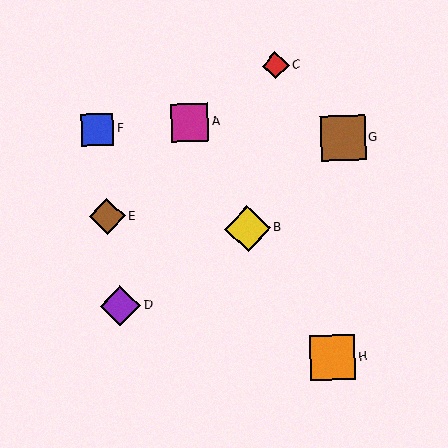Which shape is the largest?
The yellow diamond (labeled B) is the largest.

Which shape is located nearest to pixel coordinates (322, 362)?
The orange square (labeled H) at (333, 358) is nearest to that location.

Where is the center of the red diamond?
The center of the red diamond is at (276, 65).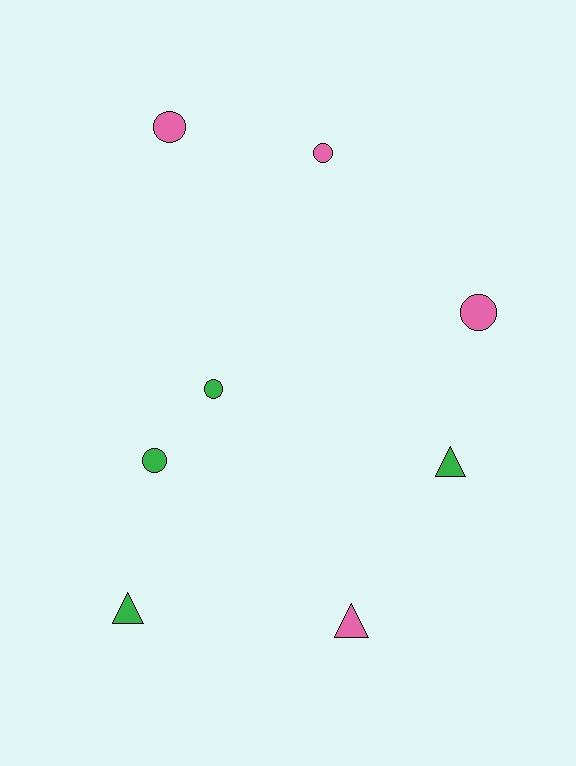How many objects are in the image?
There are 8 objects.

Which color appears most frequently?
Pink, with 4 objects.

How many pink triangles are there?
There is 1 pink triangle.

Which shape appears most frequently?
Circle, with 5 objects.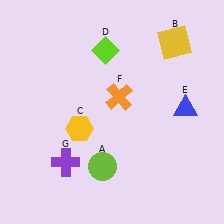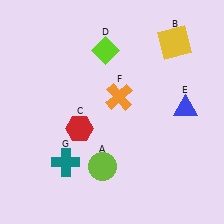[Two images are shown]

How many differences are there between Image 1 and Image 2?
There are 2 differences between the two images.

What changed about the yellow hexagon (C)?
In Image 1, C is yellow. In Image 2, it changed to red.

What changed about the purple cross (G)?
In Image 1, G is purple. In Image 2, it changed to teal.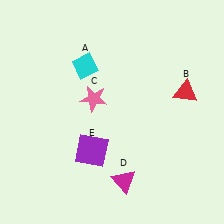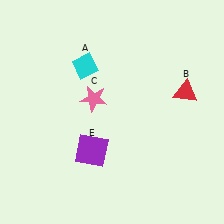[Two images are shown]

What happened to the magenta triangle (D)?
The magenta triangle (D) was removed in Image 2. It was in the bottom-right area of Image 1.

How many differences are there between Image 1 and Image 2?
There is 1 difference between the two images.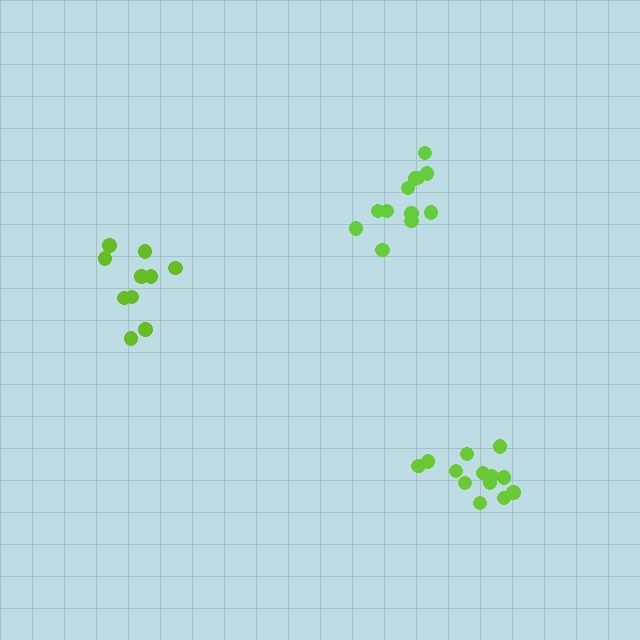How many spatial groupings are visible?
There are 3 spatial groupings.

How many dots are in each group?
Group 1: 10 dots, Group 2: 12 dots, Group 3: 13 dots (35 total).